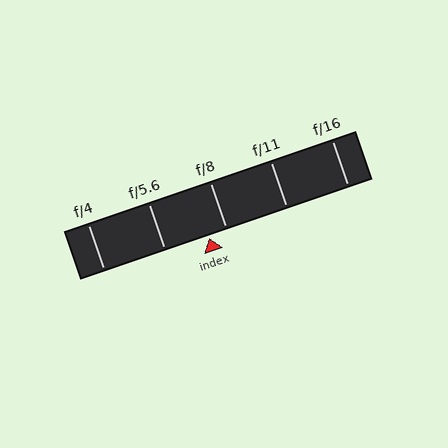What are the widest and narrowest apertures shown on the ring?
The widest aperture shown is f/4 and the narrowest is f/16.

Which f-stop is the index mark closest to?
The index mark is closest to f/8.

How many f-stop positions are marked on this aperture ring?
There are 5 f-stop positions marked.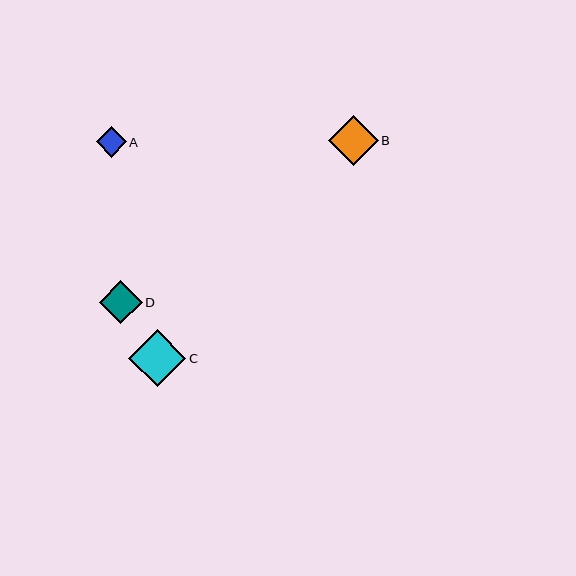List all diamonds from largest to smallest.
From largest to smallest: C, B, D, A.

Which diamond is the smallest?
Diamond A is the smallest with a size of approximately 30 pixels.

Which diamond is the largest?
Diamond C is the largest with a size of approximately 57 pixels.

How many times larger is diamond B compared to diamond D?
Diamond B is approximately 1.2 times the size of diamond D.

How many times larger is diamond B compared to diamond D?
Diamond B is approximately 1.2 times the size of diamond D.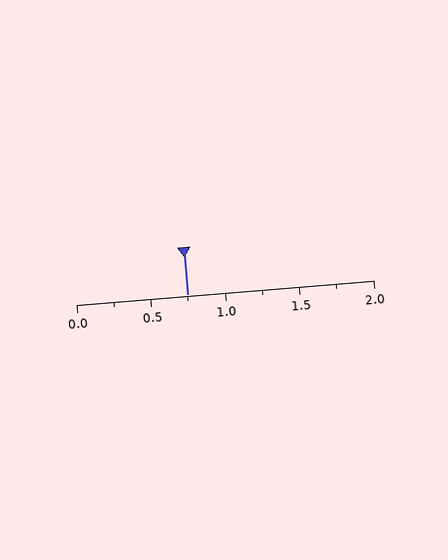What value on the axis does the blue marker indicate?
The marker indicates approximately 0.75.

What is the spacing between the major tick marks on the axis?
The major ticks are spaced 0.5 apart.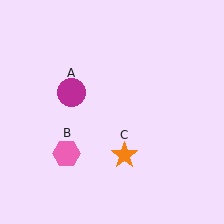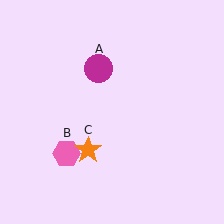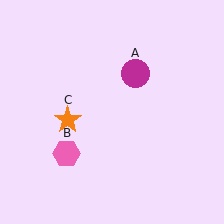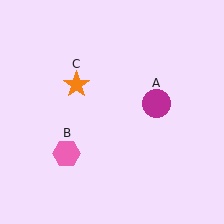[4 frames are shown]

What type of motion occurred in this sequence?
The magenta circle (object A), orange star (object C) rotated clockwise around the center of the scene.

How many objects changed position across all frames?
2 objects changed position: magenta circle (object A), orange star (object C).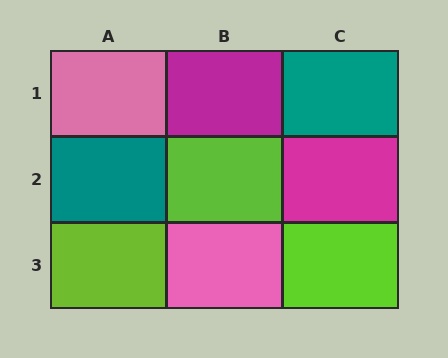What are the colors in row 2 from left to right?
Teal, lime, magenta.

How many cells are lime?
3 cells are lime.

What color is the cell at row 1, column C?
Teal.